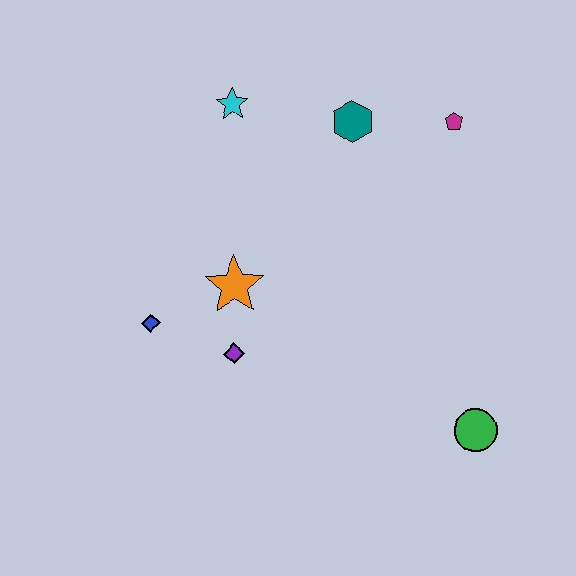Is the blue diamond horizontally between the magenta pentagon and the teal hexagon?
No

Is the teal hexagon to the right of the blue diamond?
Yes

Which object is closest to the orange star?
The purple diamond is closest to the orange star.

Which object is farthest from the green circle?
The cyan star is farthest from the green circle.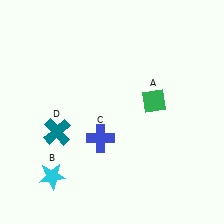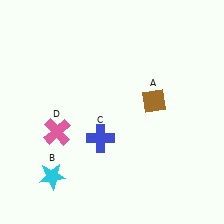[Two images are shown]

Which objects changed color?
A changed from green to brown. D changed from teal to pink.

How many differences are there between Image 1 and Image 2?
There are 2 differences between the two images.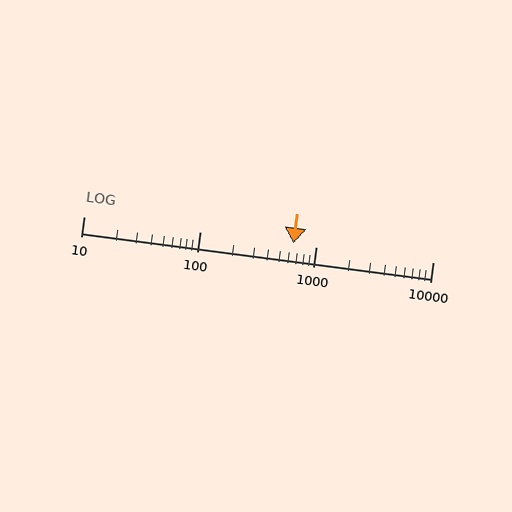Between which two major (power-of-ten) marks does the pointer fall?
The pointer is between 100 and 1000.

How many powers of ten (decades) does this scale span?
The scale spans 3 decades, from 10 to 10000.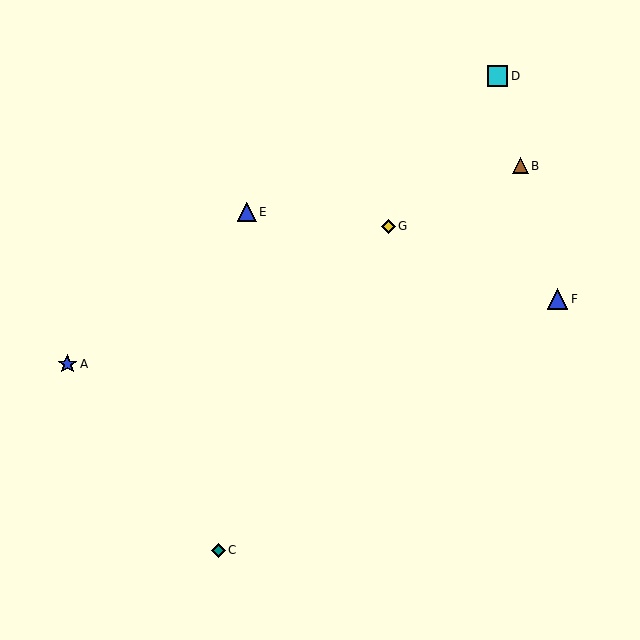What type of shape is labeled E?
Shape E is a blue triangle.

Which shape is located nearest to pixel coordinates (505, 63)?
The cyan square (labeled D) at (497, 76) is nearest to that location.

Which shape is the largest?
The blue triangle (labeled F) is the largest.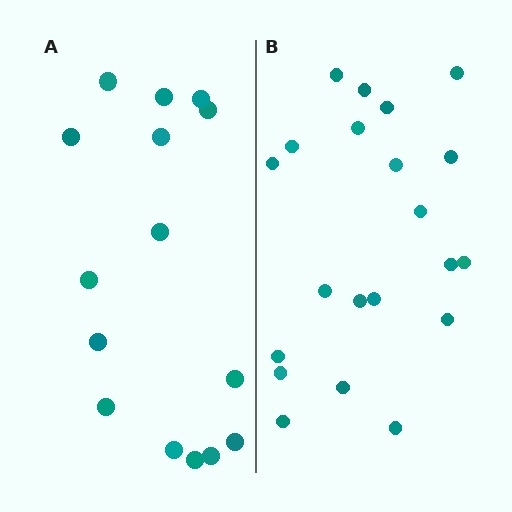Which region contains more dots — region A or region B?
Region B (the right region) has more dots.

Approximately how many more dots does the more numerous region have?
Region B has about 6 more dots than region A.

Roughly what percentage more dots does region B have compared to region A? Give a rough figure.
About 40% more.